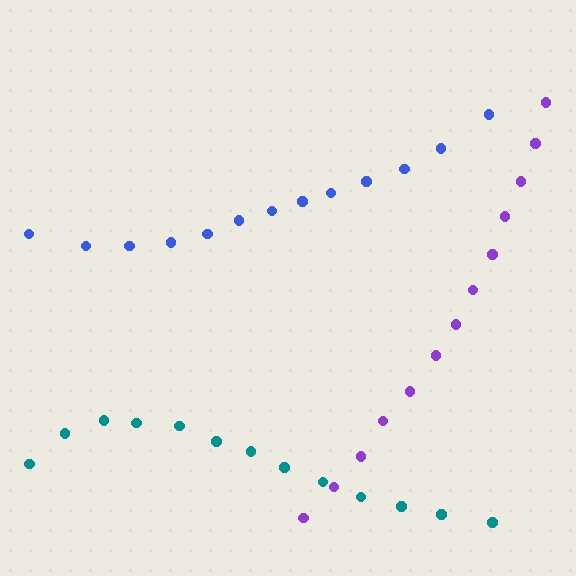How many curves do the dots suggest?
There are 3 distinct paths.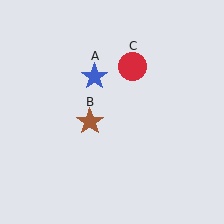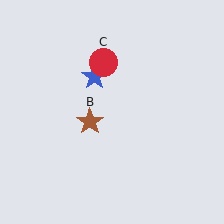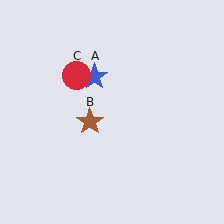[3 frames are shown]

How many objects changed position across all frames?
1 object changed position: red circle (object C).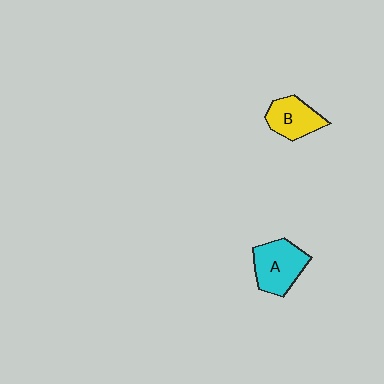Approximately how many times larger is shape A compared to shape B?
Approximately 1.2 times.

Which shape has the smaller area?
Shape B (yellow).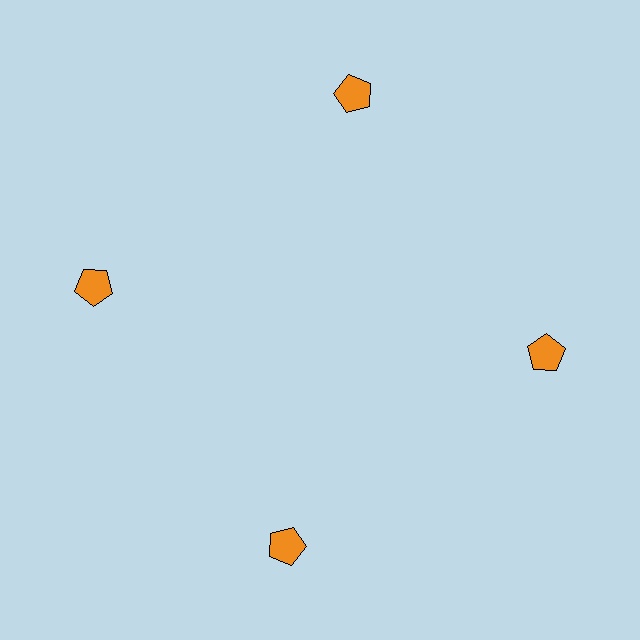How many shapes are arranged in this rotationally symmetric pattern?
There are 4 shapes, arranged in 4 groups of 1.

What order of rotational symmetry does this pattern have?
This pattern has 4-fold rotational symmetry.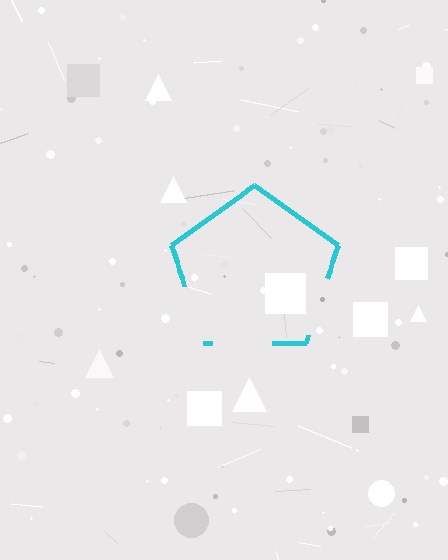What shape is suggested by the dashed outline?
The dashed outline suggests a pentagon.